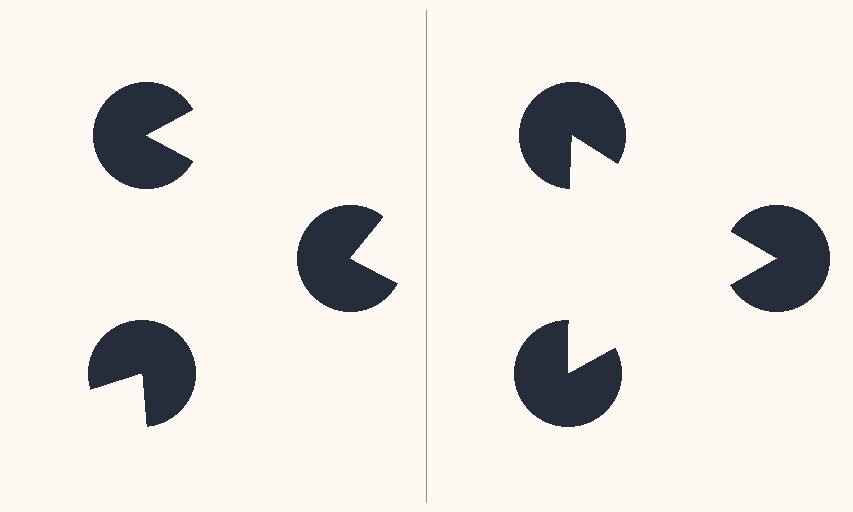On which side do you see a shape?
An illusory triangle appears on the right side. On the left side the wedge cuts are rotated, so no coherent shape forms.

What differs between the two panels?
The pac-man discs are positioned identically on both sides; only the wedge orientations differ. On the right they align to a triangle; on the left they are misaligned.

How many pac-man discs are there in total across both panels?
6 — 3 on each side.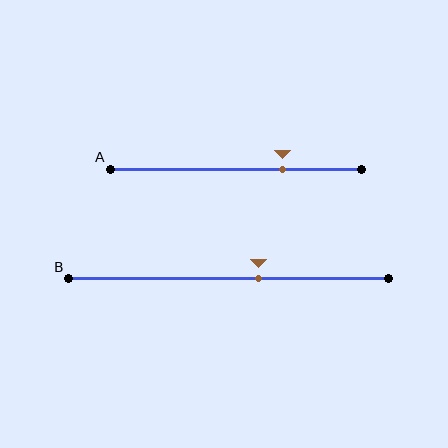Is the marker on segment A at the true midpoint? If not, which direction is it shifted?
No, the marker on segment A is shifted to the right by about 19% of the segment length.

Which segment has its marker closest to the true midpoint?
Segment B has its marker closest to the true midpoint.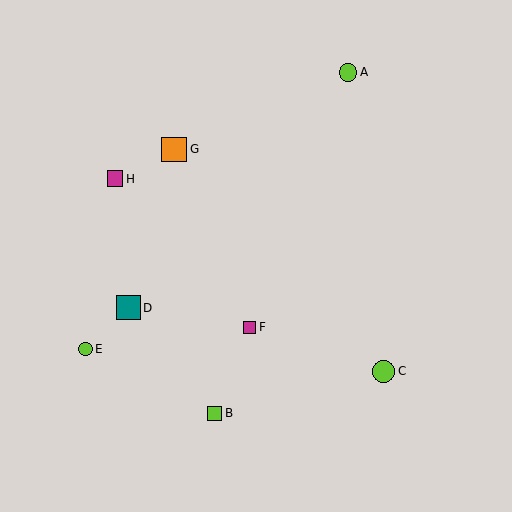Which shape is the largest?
The orange square (labeled G) is the largest.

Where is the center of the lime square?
The center of the lime square is at (215, 413).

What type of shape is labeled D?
Shape D is a teal square.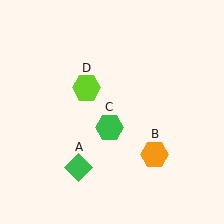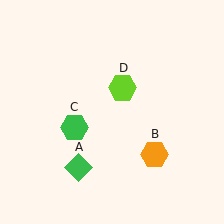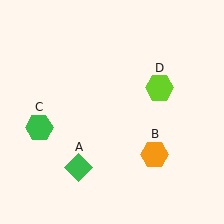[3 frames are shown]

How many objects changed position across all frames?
2 objects changed position: green hexagon (object C), lime hexagon (object D).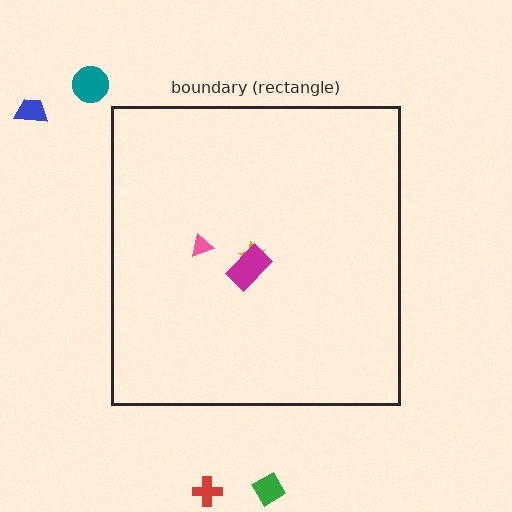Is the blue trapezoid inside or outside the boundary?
Outside.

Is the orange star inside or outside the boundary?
Inside.